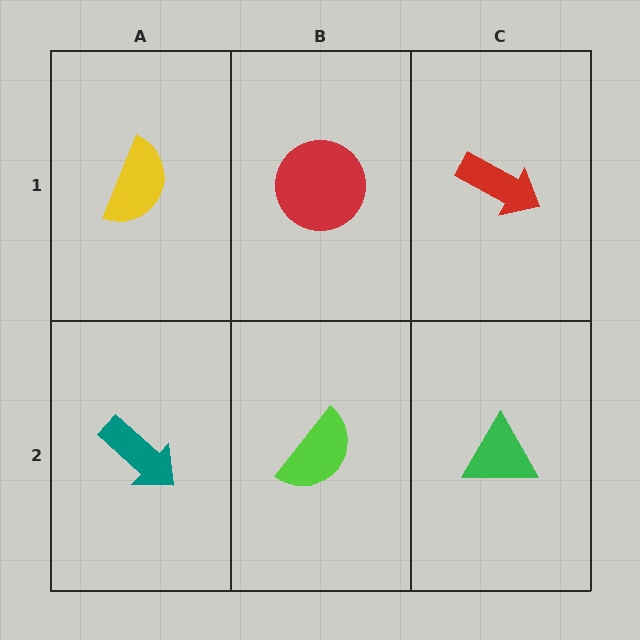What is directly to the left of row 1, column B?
A yellow semicircle.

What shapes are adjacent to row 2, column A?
A yellow semicircle (row 1, column A), a lime semicircle (row 2, column B).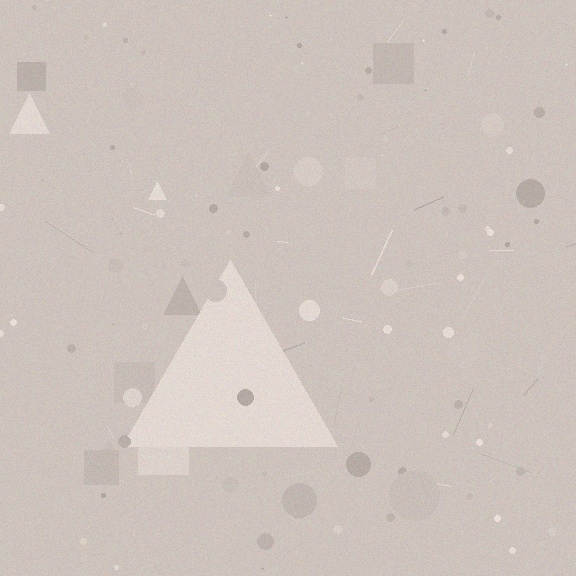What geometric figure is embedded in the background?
A triangle is embedded in the background.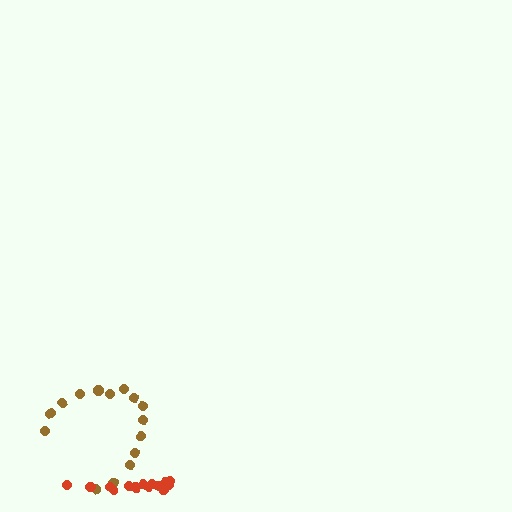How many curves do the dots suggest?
There are 2 distinct paths.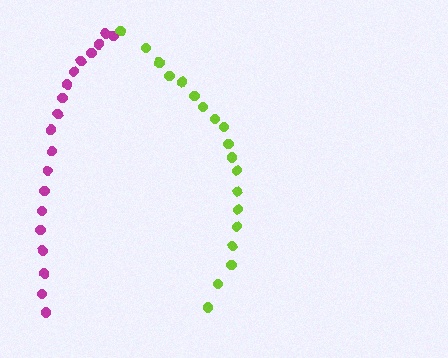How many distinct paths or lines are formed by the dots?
There are 2 distinct paths.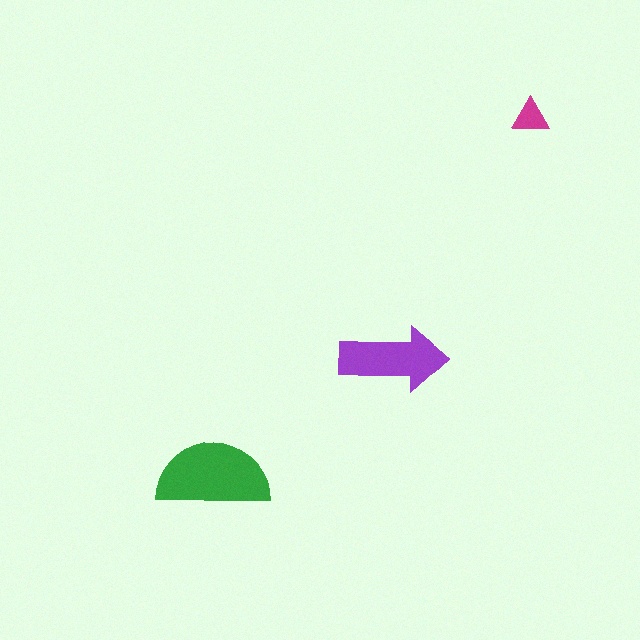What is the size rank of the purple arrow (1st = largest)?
2nd.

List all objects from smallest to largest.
The magenta triangle, the purple arrow, the green semicircle.